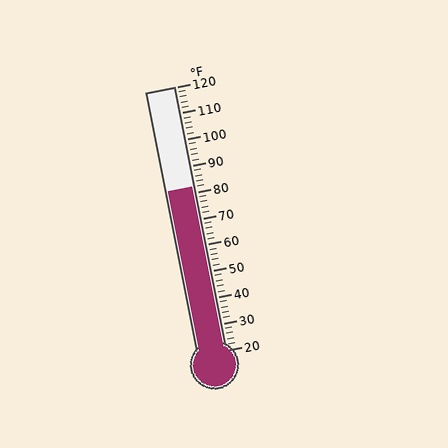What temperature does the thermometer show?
The thermometer shows approximately 82°F.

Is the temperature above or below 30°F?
The temperature is above 30°F.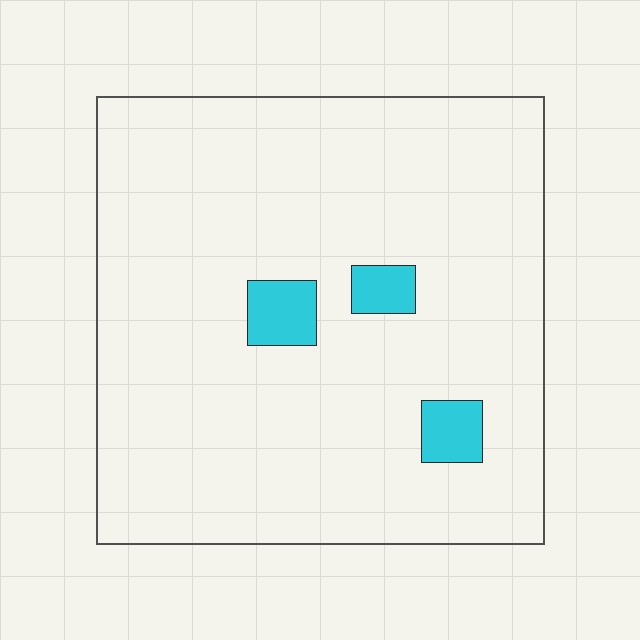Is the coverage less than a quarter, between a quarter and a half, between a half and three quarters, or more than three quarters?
Less than a quarter.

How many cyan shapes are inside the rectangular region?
3.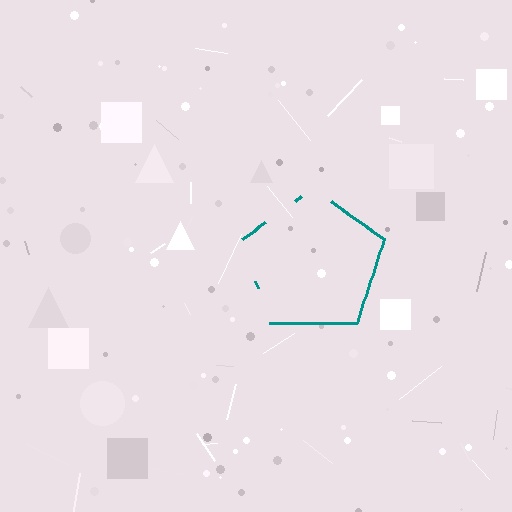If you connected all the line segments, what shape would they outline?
They would outline a pentagon.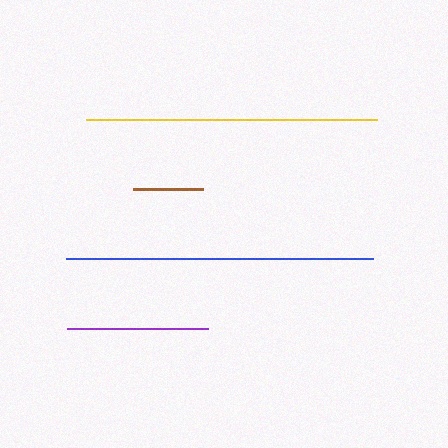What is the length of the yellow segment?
The yellow segment is approximately 291 pixels long.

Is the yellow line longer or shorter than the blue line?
The blue line is longer than the yellow line.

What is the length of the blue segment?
The blue segment is approximately 307 pixels long.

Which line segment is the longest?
The blue line is the longest at approximately 307 pixels.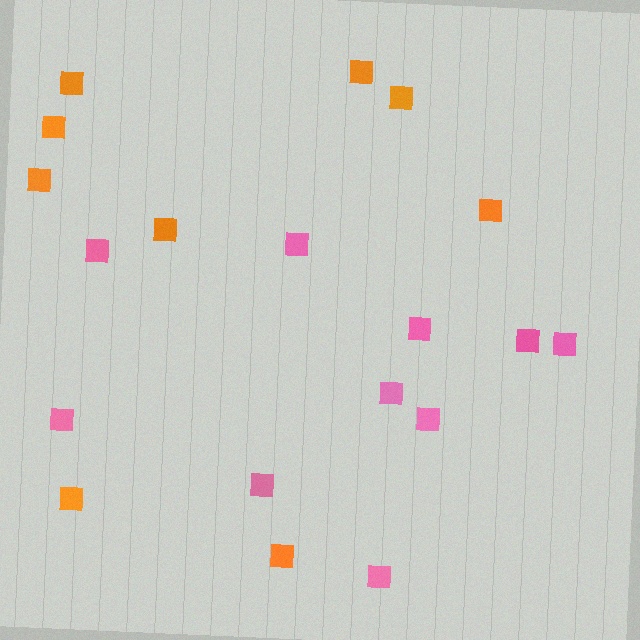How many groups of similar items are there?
There are 2 groups: one group of orange squares (9) and one group of pink squares (10).